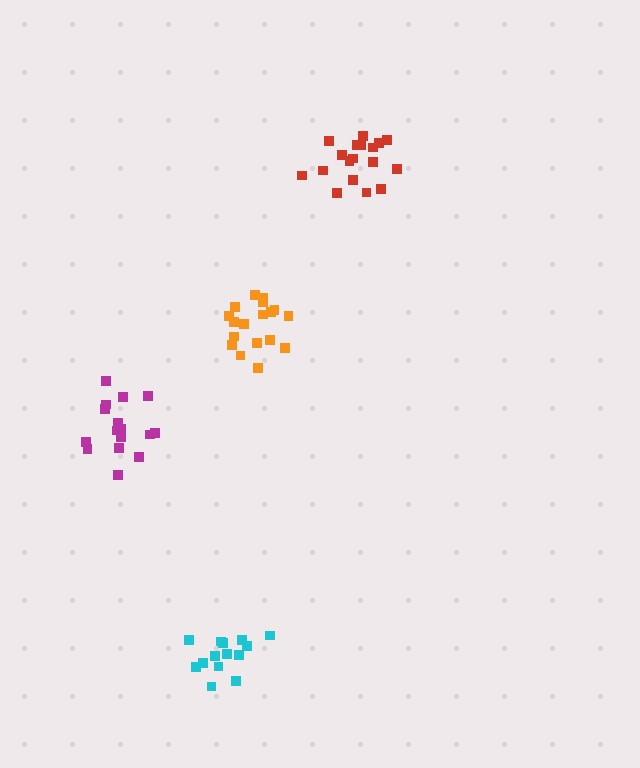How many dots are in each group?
Group 1: 16 dots, Group 2: 14 dots, Group 3: 18 dots, Group 4: 18 dots (66 total).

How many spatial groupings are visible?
There are 4 spatial groupings.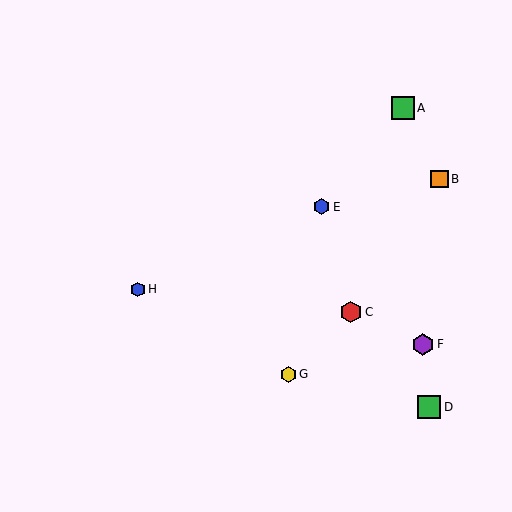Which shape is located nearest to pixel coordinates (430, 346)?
The purple hexagon (labeled F) at (423, 344) is nearest to that location.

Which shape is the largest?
The green square (labeled D) is the largest.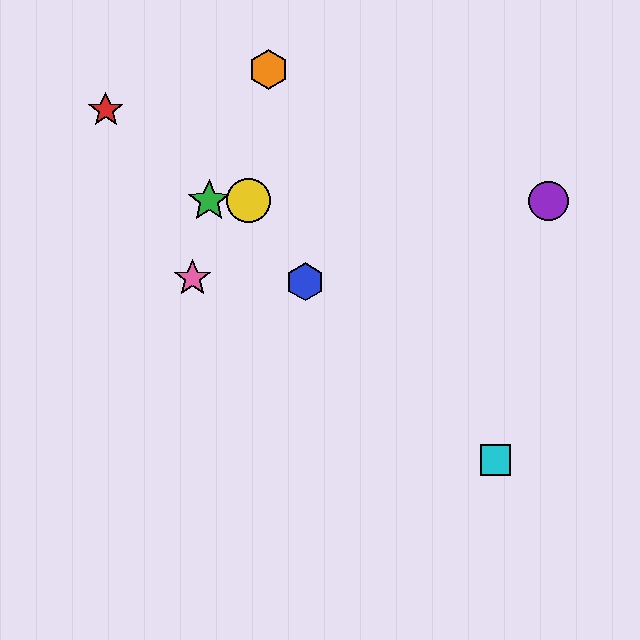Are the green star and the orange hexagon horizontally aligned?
No, the green star is at y≈201 and the orange hexagon is at y≈70.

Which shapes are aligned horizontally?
The green star, the yellow circle, the purple circle are aligned horizontally.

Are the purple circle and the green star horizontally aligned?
Yes, both are at y≈201.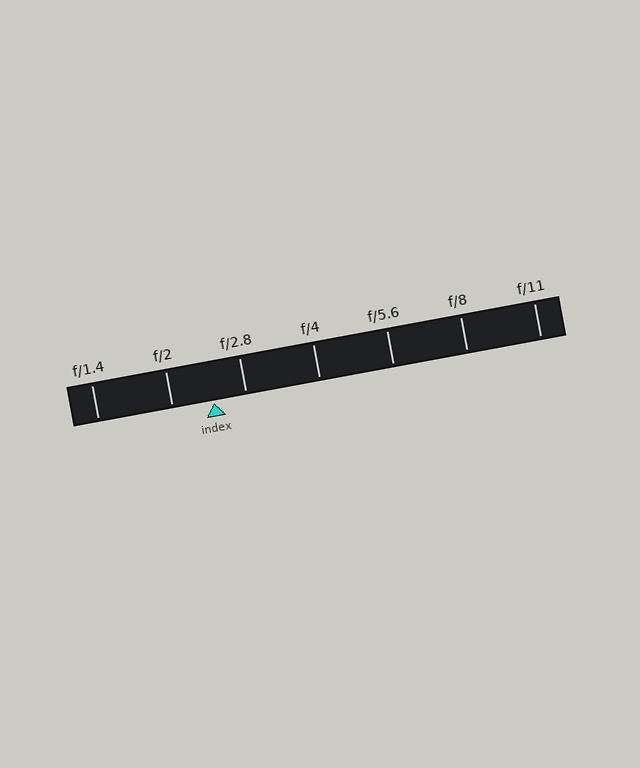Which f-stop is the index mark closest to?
The index mark is closest to f/2.8.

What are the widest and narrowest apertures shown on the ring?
The widest aperture shown is f/1.4 and the narrowest is f/11.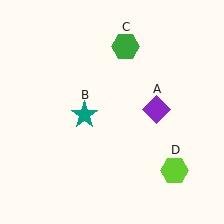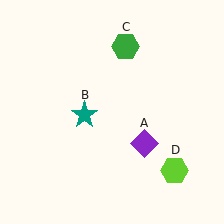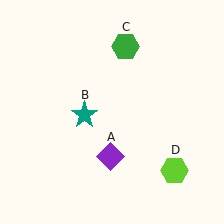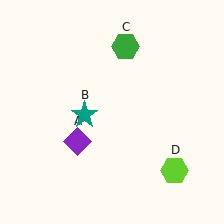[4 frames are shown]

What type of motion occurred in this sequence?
The purple diamond (object A) rotated clockwise around the center of the scene.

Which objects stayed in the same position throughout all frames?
Teal star (object B) and green hexagon (object C) and lime hexagon (object D) remained stationary.